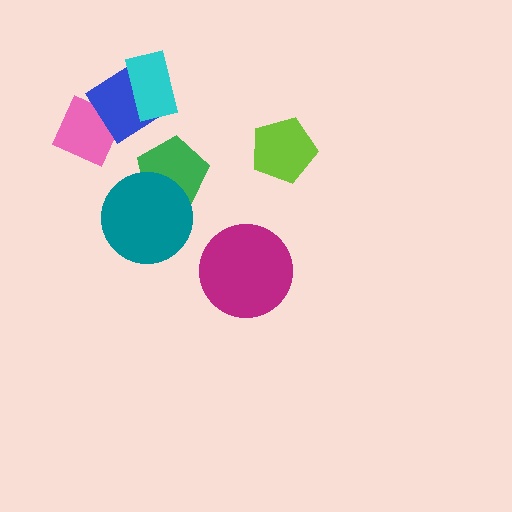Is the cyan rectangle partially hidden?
No, no other shape covers it.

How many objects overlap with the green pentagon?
1 object overlaps with the green pentagon.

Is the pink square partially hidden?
Yes, it is partially covered by another shape.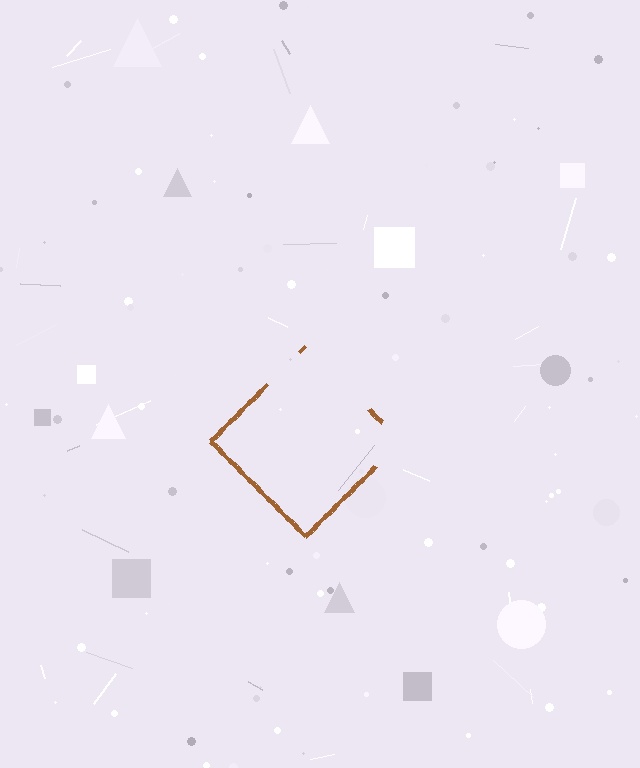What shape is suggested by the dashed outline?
The dashed outline suggests a diamond.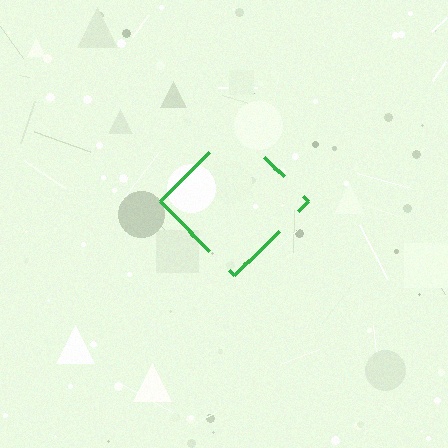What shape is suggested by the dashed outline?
The dashed outline suggests a diamond.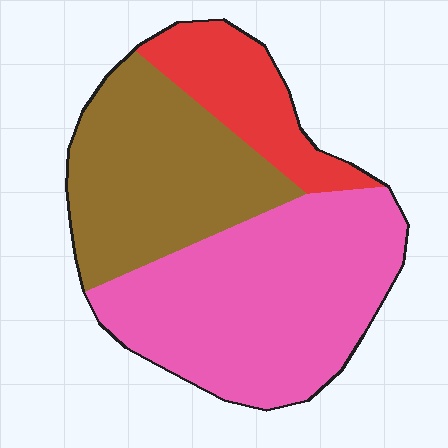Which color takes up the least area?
Red, at roughly 15%.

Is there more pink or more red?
Pink.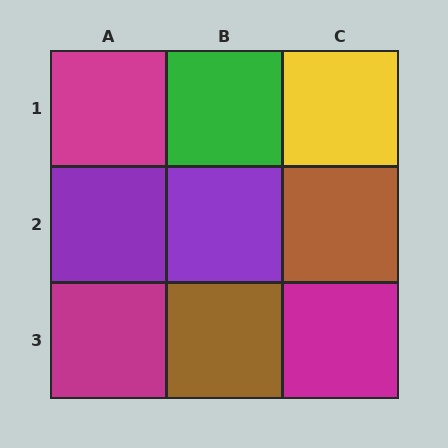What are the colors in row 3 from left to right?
Magenta, brown, magenta.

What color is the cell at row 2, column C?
Brown.